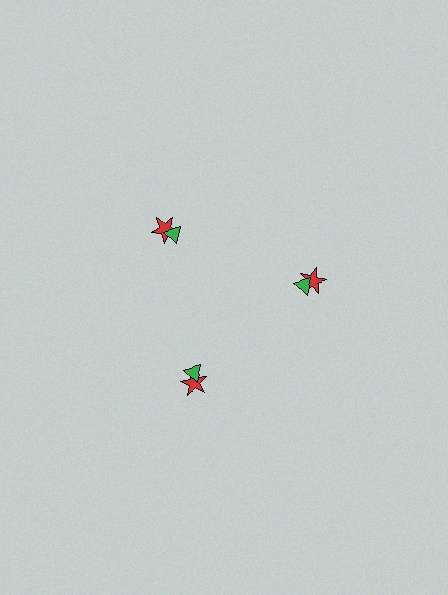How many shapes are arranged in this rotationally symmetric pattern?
There are 6 shapes, arranged in 3 groups of 2.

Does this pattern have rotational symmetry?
Yes, this pattern has 3-fold rotational symmetry. It looks the same after rotating 120 degrees around the center.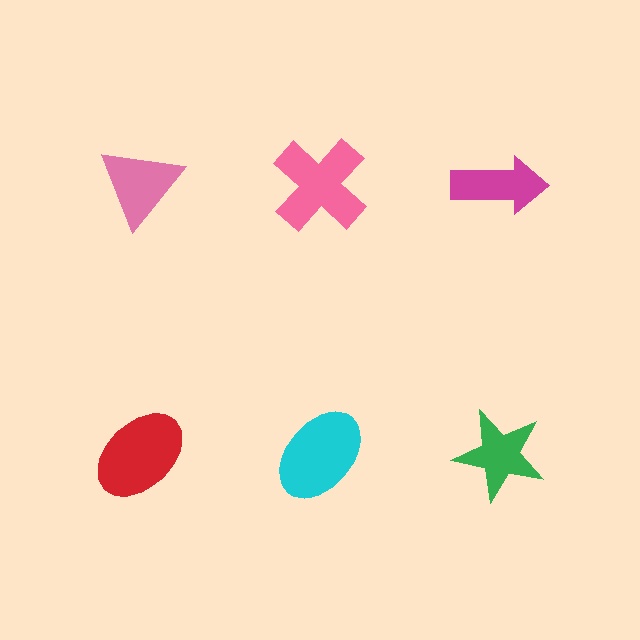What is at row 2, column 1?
A red ellipse.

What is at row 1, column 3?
A magenta arrow.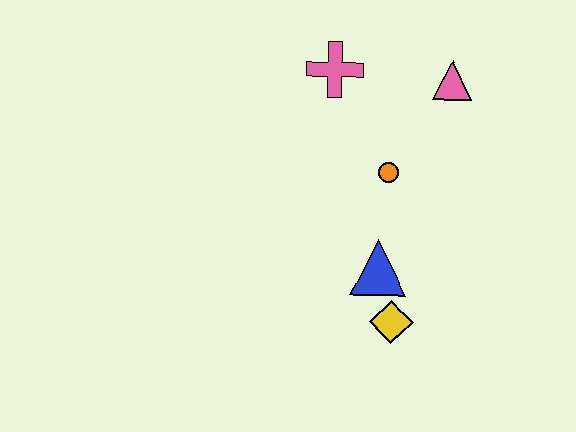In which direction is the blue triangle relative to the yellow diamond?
The blue triangle is above the yellow diamond.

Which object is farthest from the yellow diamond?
The pink cross is farthest from the yellow diamond.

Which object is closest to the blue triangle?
The yellow diamond is closest to the blue triangle.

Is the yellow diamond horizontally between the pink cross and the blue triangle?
No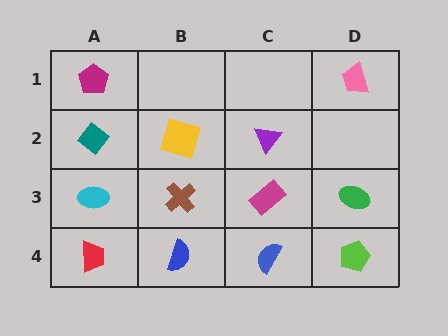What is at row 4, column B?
A blue semicircle.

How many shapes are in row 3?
4 shapes.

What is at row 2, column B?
A yellow square.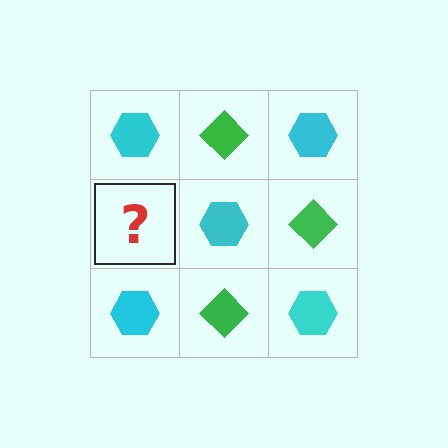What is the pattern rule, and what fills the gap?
The rule is that it alternates cyan hexagon and green diamond in a checkerboard pattern. The gap should be filled with a green diamond.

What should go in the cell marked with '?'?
The missing cell should contain a green diamond.